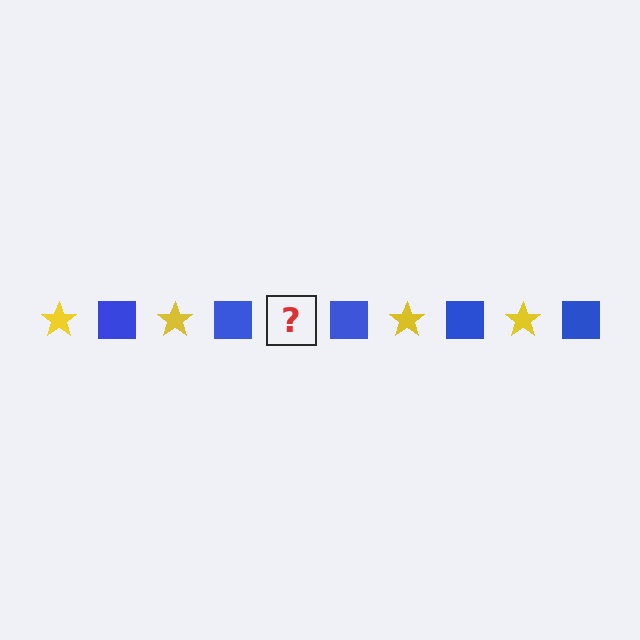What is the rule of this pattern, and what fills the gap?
The rule is that the pattern alternates between yellow star and blue square. The gap should be filled with a yellow star.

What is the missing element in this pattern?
The missing element is a yellow star.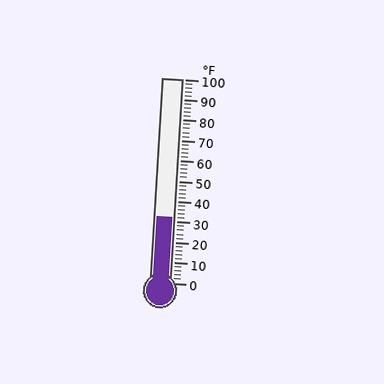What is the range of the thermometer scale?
The thermometer scale ranges from 0°F to 100°F.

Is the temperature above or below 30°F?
The temperature is above 30°F.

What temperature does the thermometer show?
The thermometer shows approximately 32°F.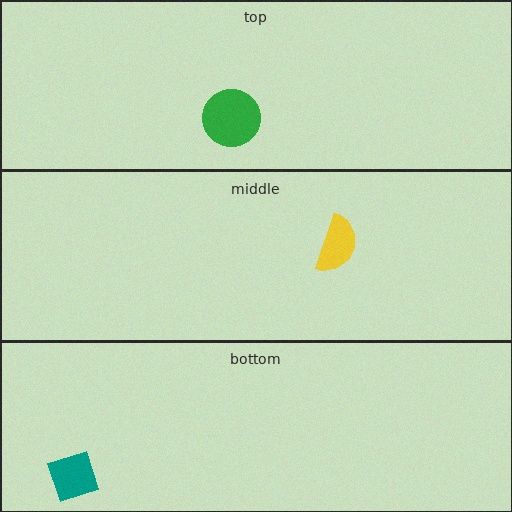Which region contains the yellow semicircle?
The middle region.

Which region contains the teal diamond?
The bottom region.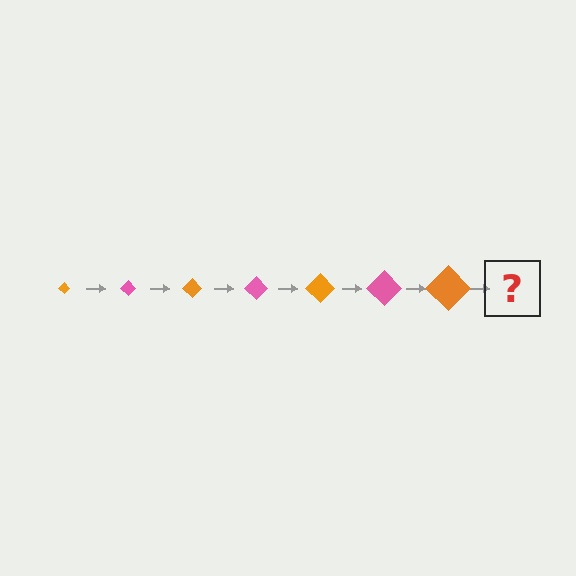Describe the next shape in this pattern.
It should be a pink diamond, larger than the previous one.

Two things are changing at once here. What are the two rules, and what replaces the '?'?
The two rules are that the diamond grows larger each step and the color cycles through orange and pink. The '?' should be a pink diamond, larger than the previous one.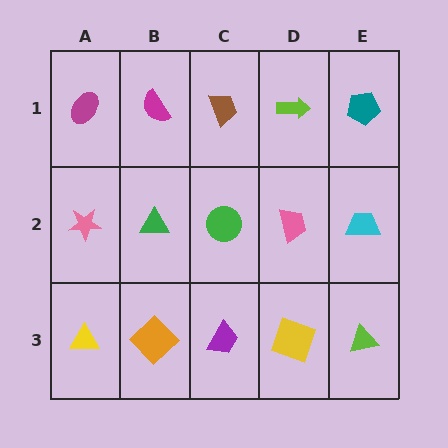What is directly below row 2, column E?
A lime triangle.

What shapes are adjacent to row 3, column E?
A cyan trapezoid (row 2, column E), a yellow square (row 3, column D).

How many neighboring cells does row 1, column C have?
3.